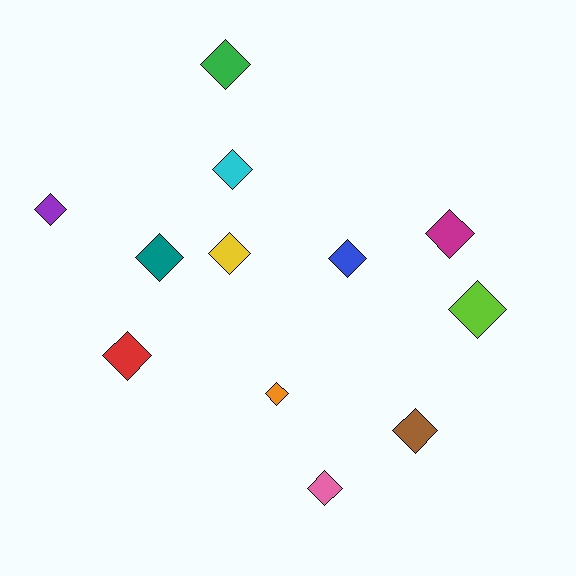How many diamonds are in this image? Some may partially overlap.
There are 12 diamonds.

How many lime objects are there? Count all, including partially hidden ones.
There is 1 lime object.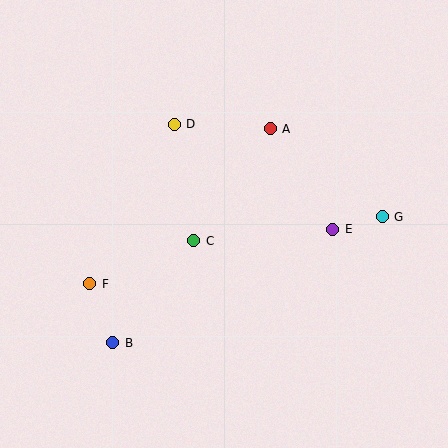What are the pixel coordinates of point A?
Point A is at (270, 129).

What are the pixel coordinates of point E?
Point E is at (333, 229).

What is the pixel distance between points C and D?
The distance between C and D is 118 pixels.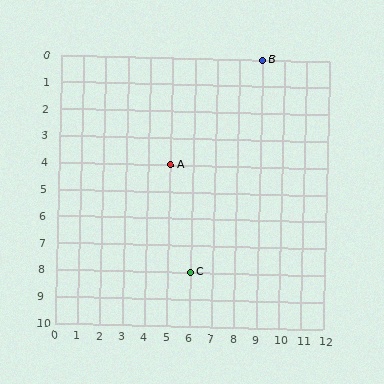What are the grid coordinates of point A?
Point A is at grid coordinates (5, 4).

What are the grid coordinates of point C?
Point C is at grid coordinates (6, 8).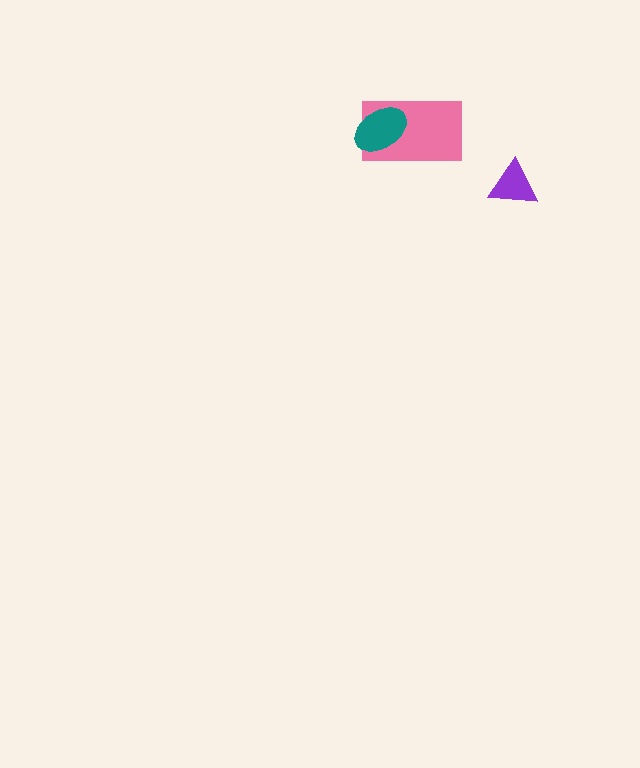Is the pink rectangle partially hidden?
Yes, it is partially covered by another shape.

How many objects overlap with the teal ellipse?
1 object overlaps with the teal ellipse.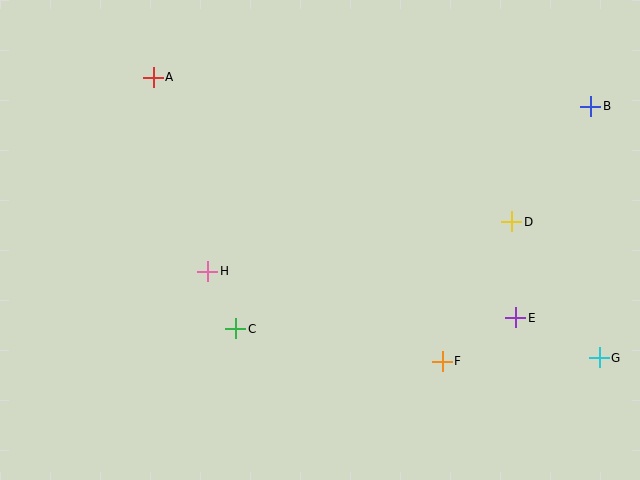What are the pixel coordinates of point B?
Point B is at (591, 106).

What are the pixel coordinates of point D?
Point D is at (512, 222).